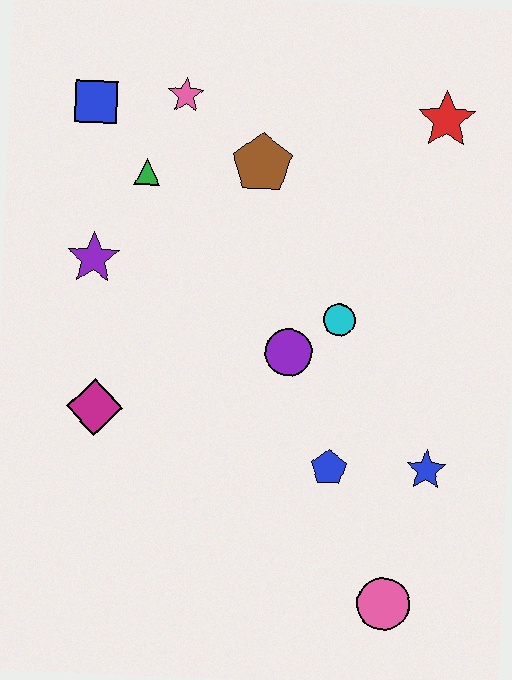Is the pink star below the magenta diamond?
No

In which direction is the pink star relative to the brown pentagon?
The pink star is to the left of the brown pentagon.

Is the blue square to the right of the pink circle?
No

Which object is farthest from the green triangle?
The pink circle is farthest from the green triangle.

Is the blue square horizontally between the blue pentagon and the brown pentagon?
No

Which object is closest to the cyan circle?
The purple circle is closest to the cyan circle.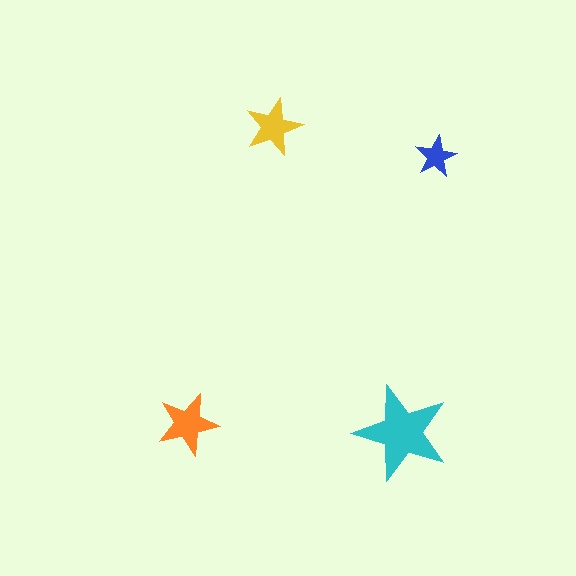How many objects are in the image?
There are 4 objects in the image.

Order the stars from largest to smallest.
the cyan one, the orange one, the yellow one, the blue one.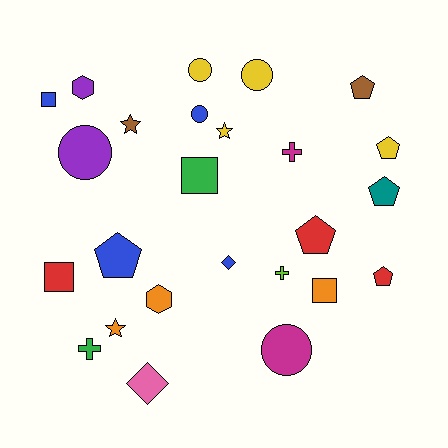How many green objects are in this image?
There are 2 green objects.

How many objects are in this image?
There are 25 objects.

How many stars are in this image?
There are 3 stars.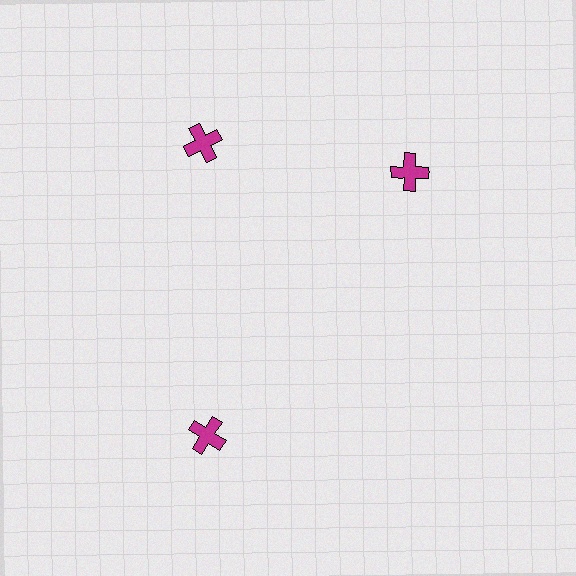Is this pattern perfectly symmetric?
No. The 3 magenta crosses are arranged in a ring, but one element near the 3 o'clock position is rotated out of alignment along the ring, breaking the 3-fold rotational symmetry.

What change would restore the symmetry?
The symmetry would be restored by rotating it back into even spacing with its neighbors so that all 3 crosses sit at equal angles and equal distance from the center.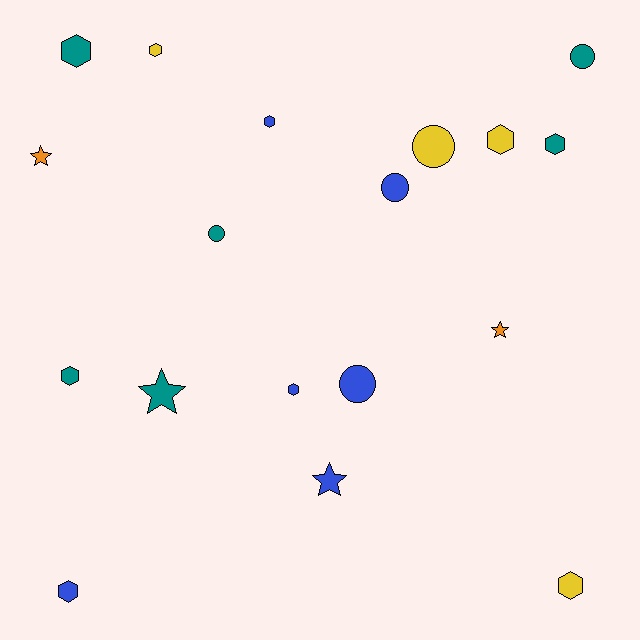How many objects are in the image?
There are 18 objects.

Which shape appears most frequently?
Hexagon, with 9 objects.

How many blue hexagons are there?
There are 3 blue hexagons.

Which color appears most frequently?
Blue, with 6 objects.